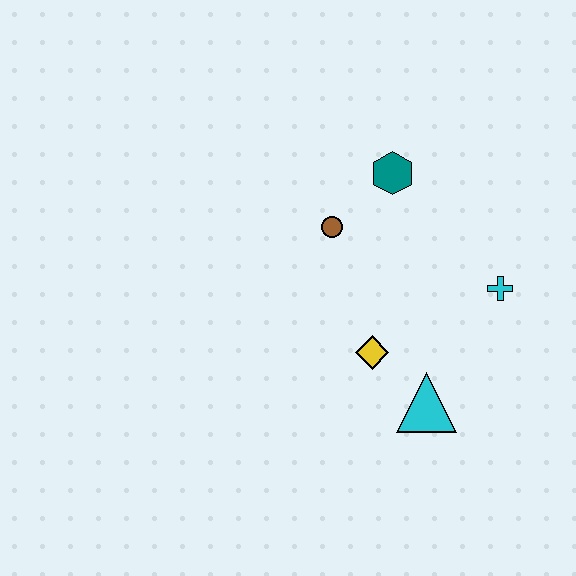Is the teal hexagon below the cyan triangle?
No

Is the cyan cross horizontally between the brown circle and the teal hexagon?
No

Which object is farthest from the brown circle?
The cyan triangle is farthest from the brown circle.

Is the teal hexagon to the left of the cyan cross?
Yes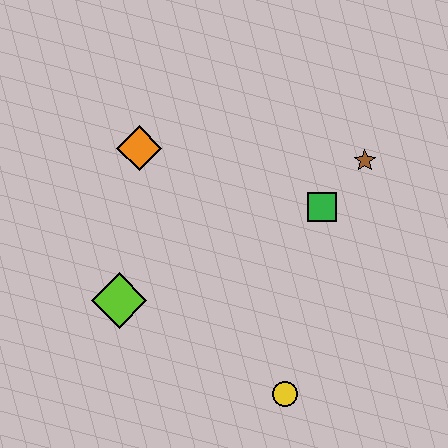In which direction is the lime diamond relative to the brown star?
The lime diamond is to the left of the brown star.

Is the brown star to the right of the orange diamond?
Yes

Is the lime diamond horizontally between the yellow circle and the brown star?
No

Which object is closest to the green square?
The brown star is closest to the green square.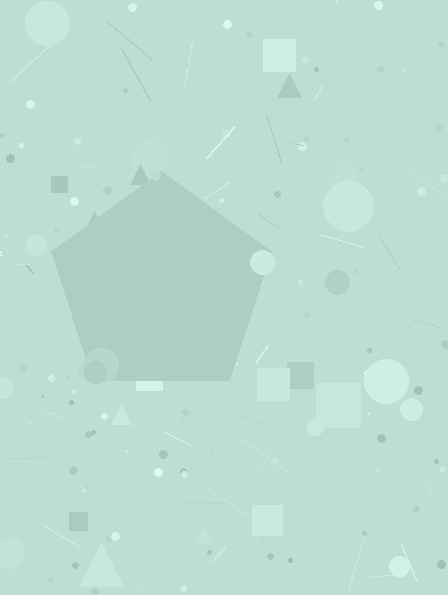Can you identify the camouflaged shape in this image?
The camouflaged shape is a pentagon.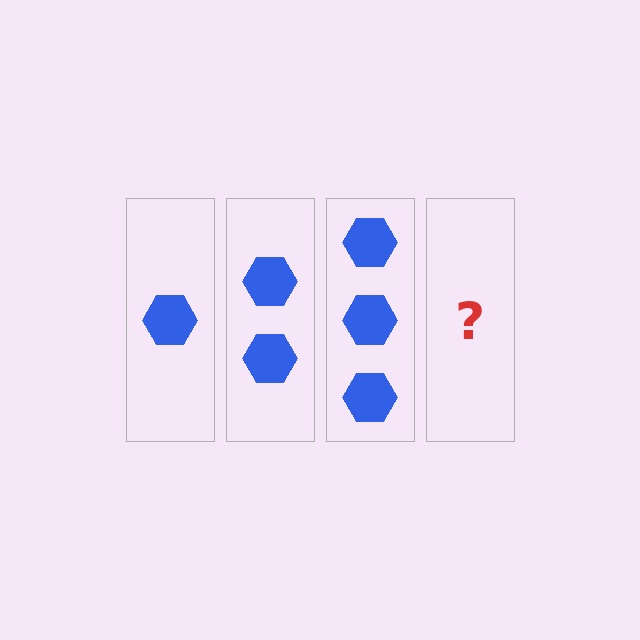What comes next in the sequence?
The next element should be 4 hexagons.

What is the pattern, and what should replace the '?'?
The pattern is that each step adds one more hexagon. The '?' should be 4 hexagons.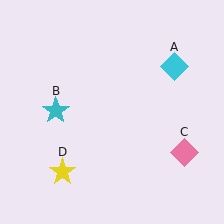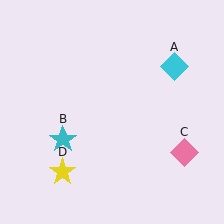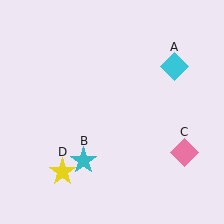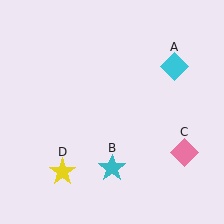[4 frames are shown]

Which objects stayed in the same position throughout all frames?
Cyan diamond (object A) and pink diamond (object C) and yellow star (object D) remained stationary.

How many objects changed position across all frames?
1 object changed position: cyan star (object B).